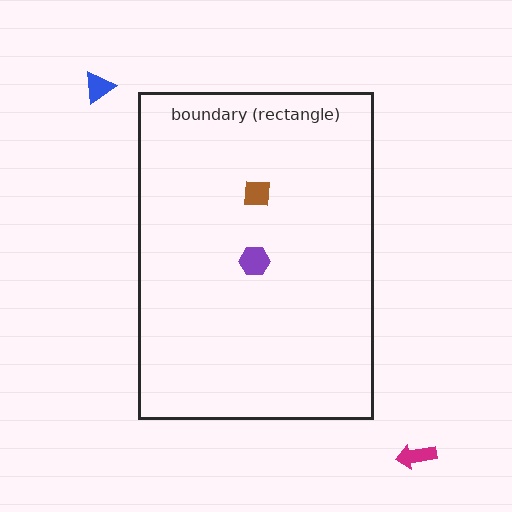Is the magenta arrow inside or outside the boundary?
Outside.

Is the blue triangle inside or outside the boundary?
Outside.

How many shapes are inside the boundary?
2 inside, 2 outside.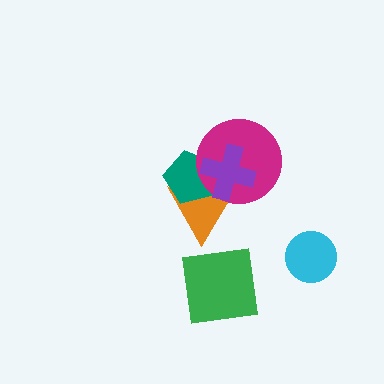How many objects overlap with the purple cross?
3 objects overlap with the purple cross.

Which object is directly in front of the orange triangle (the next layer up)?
The teal pentagon is directly in front of the orange triangle.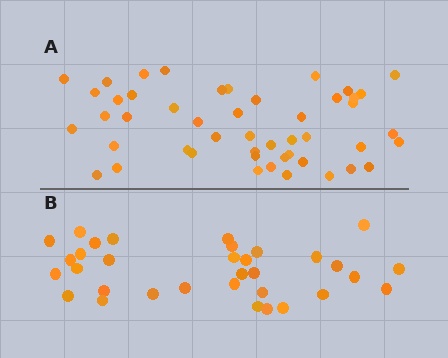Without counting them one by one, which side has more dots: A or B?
Region A (the top region) has more dots.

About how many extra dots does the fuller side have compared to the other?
Region A has approximately 15 more dots than region B.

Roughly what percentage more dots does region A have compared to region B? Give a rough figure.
About 45% more.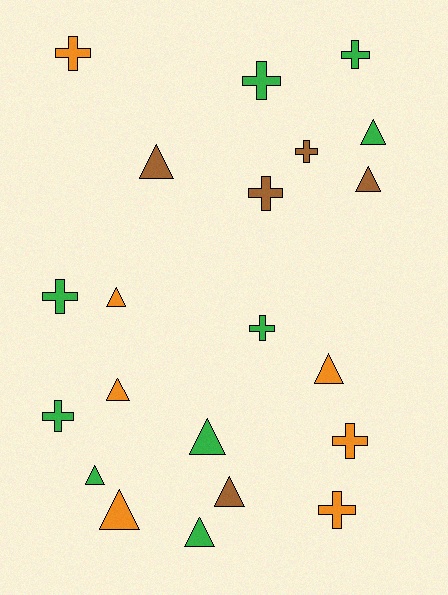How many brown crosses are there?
There are 2 brown crosses.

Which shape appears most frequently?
Triangle, with 11 objects.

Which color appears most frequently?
Green, with 9 objects.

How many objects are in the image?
There are 21 objects.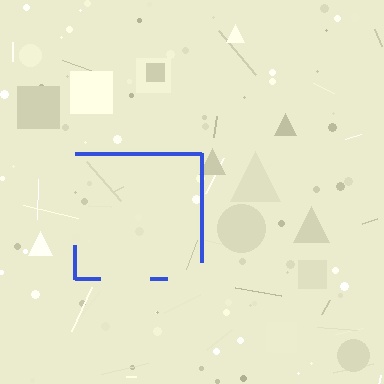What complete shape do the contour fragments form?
The contour fragments form a square.